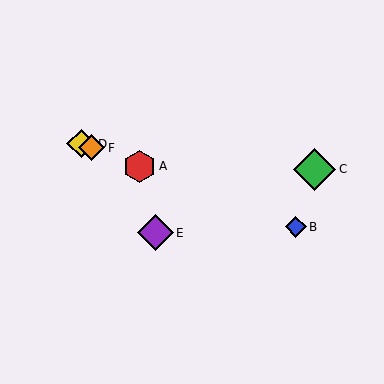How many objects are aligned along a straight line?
4 objects (A, B, D, F) are aligned along a straight line.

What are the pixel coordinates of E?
Object E is at (156, 233).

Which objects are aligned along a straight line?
Objects A, B, D, F are aligned along a straight line.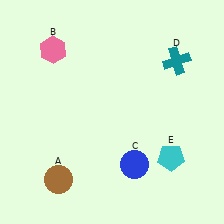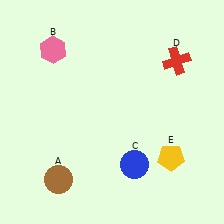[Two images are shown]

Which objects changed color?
D changed from teal to red. E changed from cyan to yellow.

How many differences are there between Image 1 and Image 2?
There are 2 differences between the two images.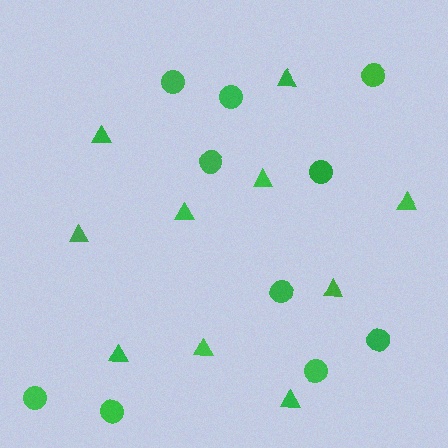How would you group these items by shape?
There are 2 groups: one group of circles (10) and one group of triangles (10).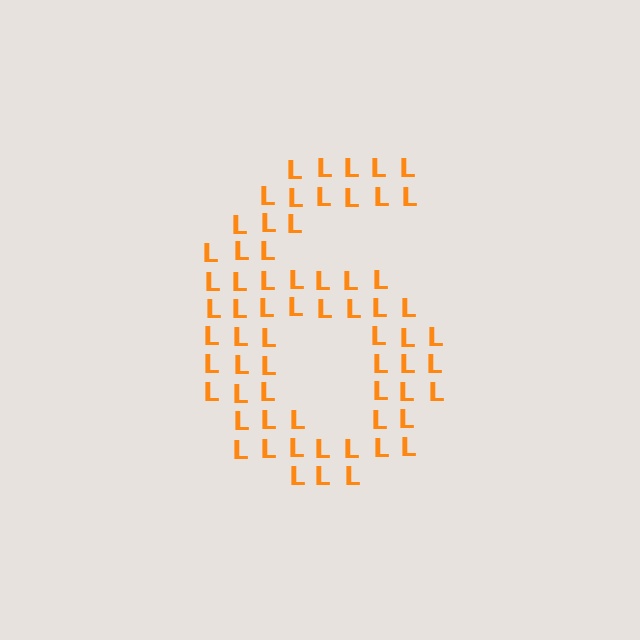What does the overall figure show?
The overall figure shows the digit 6.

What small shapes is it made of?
It is made of small letter L's.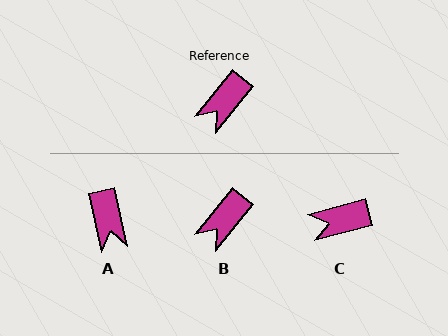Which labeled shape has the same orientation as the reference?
B.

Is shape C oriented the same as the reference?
No, it is off by about 36 degrees.